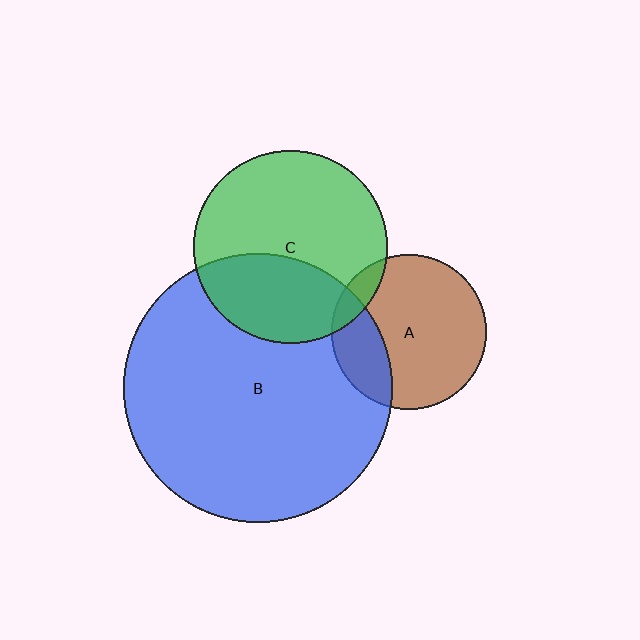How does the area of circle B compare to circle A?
Approximately 3.0 times.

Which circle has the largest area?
Circle B (blue).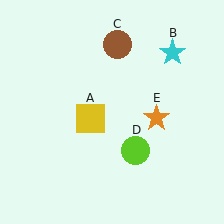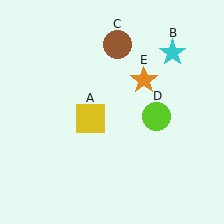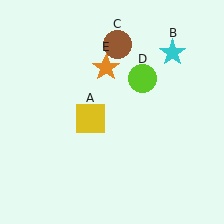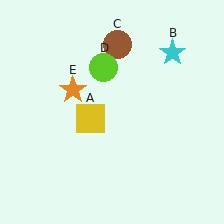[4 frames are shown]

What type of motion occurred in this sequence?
The lime circle (object D), orange star (object E) rotated counterclockwise around the center of the scene.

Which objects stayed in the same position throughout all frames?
Yellow square (object A) and cyan star (object B) and brown circle (object C) remained stationary.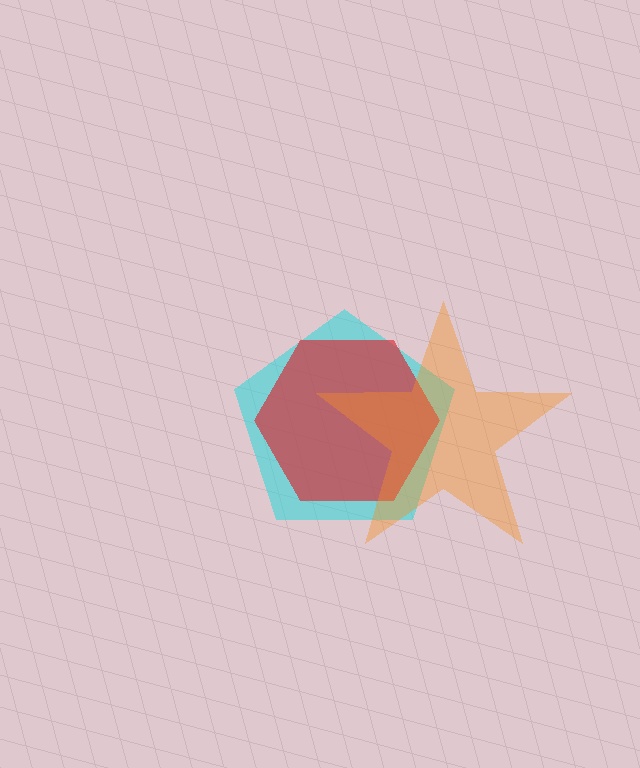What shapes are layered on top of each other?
The layered shapes are: a cyan pentagon, a red hexagon, an orange star.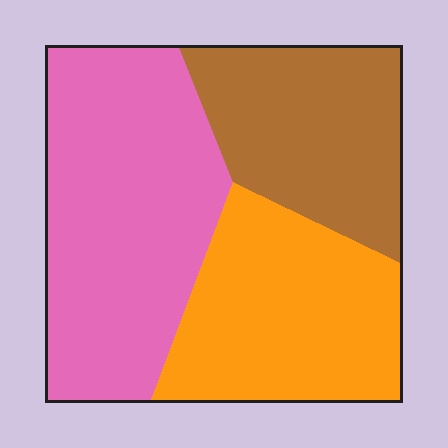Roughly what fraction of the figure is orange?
Orange covers roughly 30% of the figure.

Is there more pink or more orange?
Pink.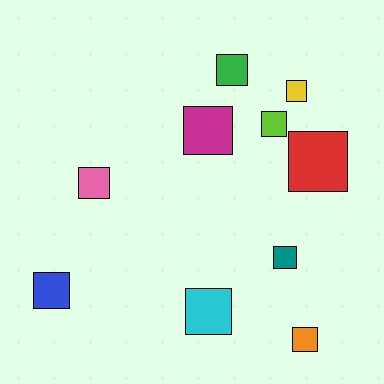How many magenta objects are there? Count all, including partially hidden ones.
There is 1 magenta object.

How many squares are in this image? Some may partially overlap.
There are 10 squares.